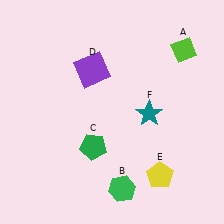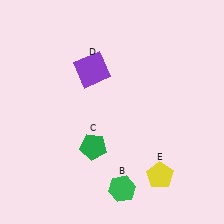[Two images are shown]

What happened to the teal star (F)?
The teal star (F) was removed in Image 2. It was in the bottom-right area of Image 1.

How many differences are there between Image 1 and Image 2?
There are 2 differences between the two images.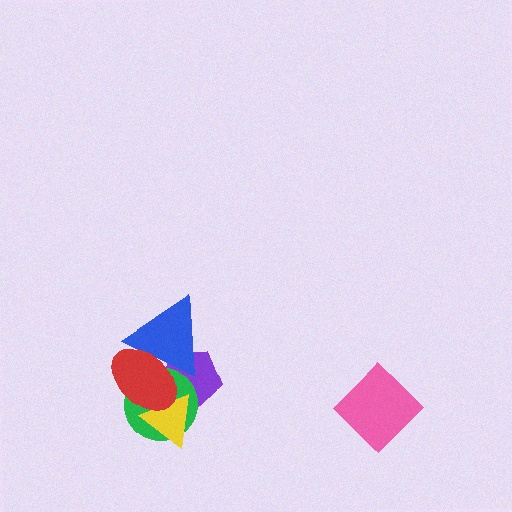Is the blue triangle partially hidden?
Yes, it is partially covered by another shape.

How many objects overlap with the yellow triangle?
3 objects overlap with the yellow triangle.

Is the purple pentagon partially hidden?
Yes, it is partially covered by another shape.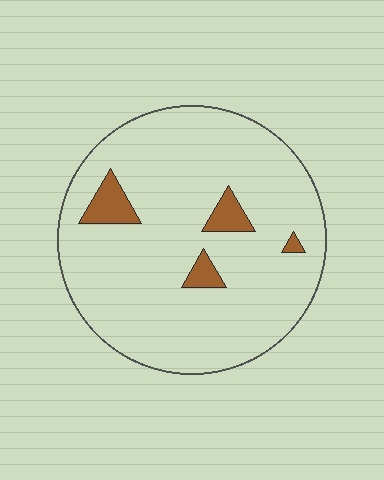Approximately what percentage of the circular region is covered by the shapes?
Approximately 10%.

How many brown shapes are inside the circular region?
4.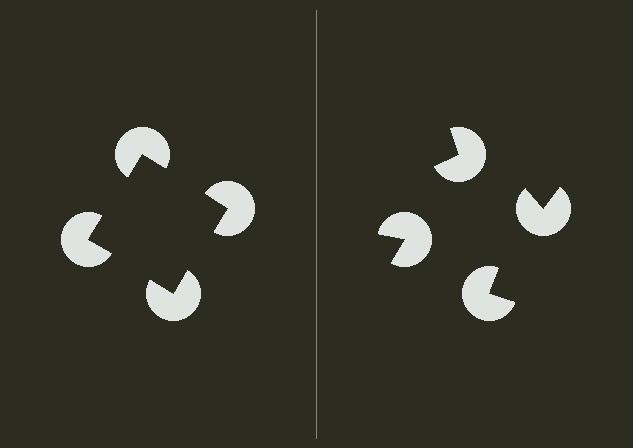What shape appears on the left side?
An illusory square.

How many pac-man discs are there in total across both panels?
8 — 4 on each side.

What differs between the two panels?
The pac-man discs are positioned identically on both sides; only the wedge orientations differ. On the left they align to a square; on the right they are misaligned.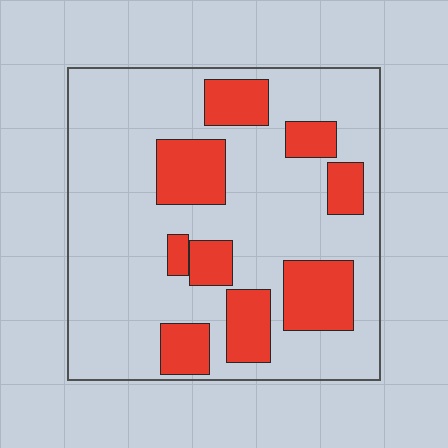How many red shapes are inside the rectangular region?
9.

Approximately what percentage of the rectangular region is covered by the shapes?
Approximately 25%.